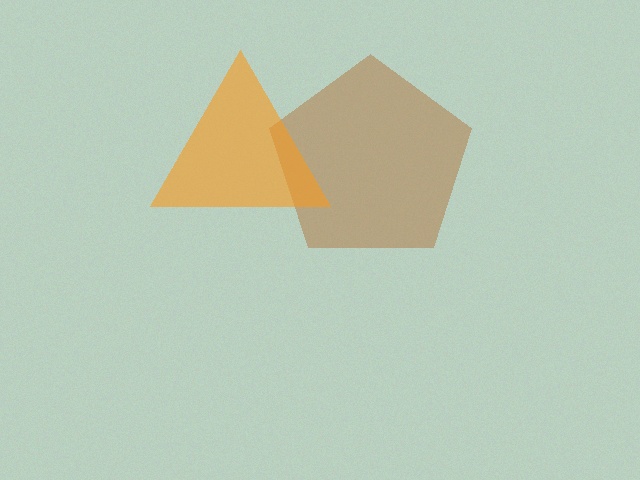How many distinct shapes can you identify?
There are 2 distinct shapes: a brown pentagon, an orange triangle.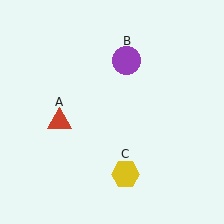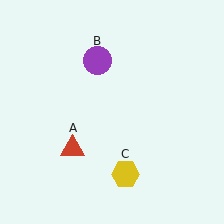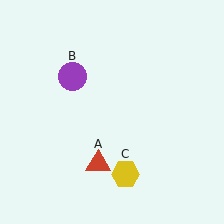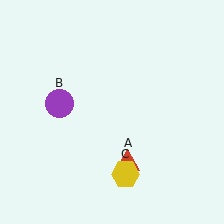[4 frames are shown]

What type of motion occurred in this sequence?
The red triangle (object A), purple circle (object B) rotated counterclockwise around the center of the scene.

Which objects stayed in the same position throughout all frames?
Yellow hexagon (object C) remained stationary.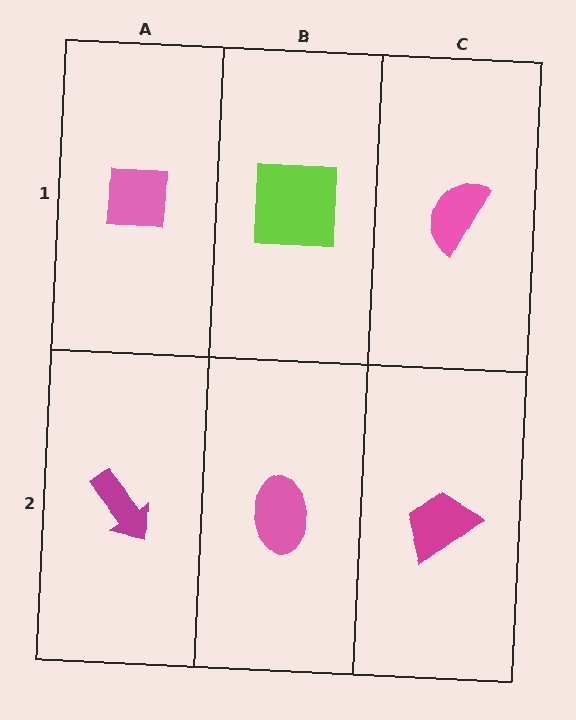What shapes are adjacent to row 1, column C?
A magenta trapezoid (row 2, column C), a lime square (row 1, column B).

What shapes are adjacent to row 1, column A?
A magenta arrow (row 2, column A), a lime square (row 1, column B).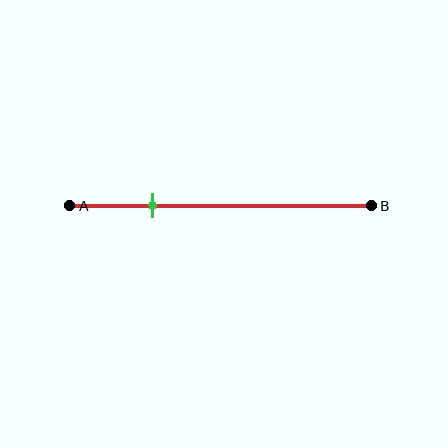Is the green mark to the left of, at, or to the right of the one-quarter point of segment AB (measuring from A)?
The green mark is approximately at the one-quarter point of segment AB.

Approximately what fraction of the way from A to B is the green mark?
The green mark is approximately 25% of the way from A to B.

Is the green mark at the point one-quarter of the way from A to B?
Yes, the mark is approximately at the one-quarter point.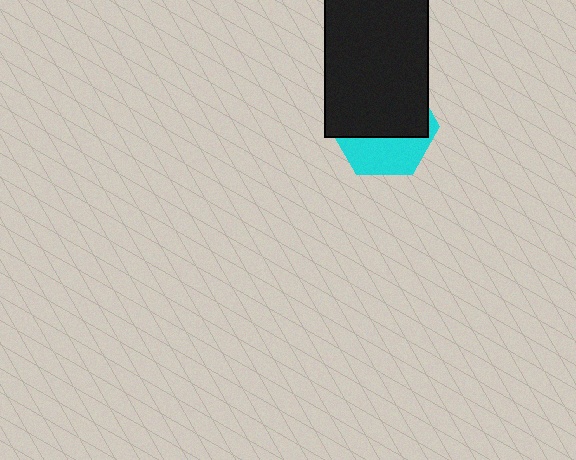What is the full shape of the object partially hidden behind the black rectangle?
The partially hidden object is a cyan hexagon.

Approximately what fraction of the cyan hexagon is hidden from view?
Roughly 62% of the cyan hexagon is hidden behind the black rectangle.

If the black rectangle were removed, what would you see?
You would see the complete cyan hexagon.